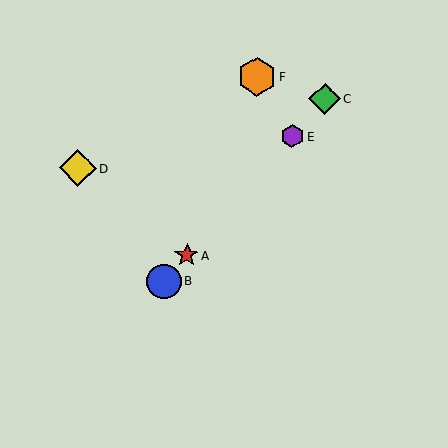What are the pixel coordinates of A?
Object A is at (187, 255).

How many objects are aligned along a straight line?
4 objects (A, B, C, E) are aligned along a straight line.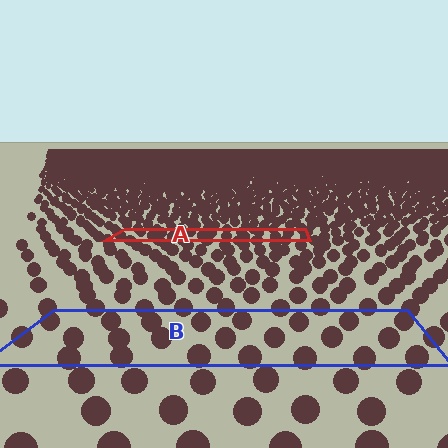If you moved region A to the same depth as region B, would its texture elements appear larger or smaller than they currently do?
They would appear larger. At a closer depth, the same texture elements are projected at a bigger on-screen size.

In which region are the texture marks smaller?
The texture marks are smaller in region A, because it is farther away.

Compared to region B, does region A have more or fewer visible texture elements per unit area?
Region A has more texture elements per unit area — they are packed more densely because it is farther away.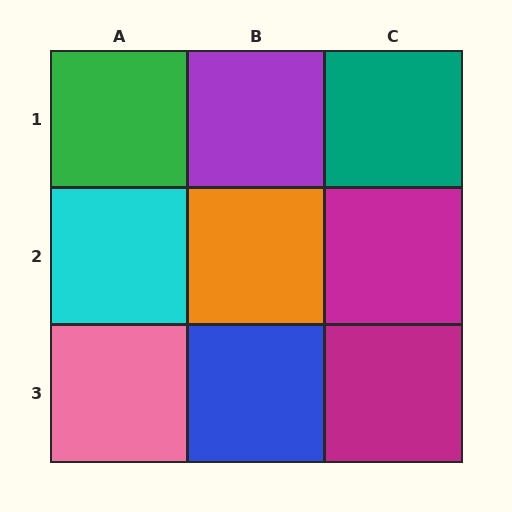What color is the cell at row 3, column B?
Blue.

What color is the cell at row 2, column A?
Cyan.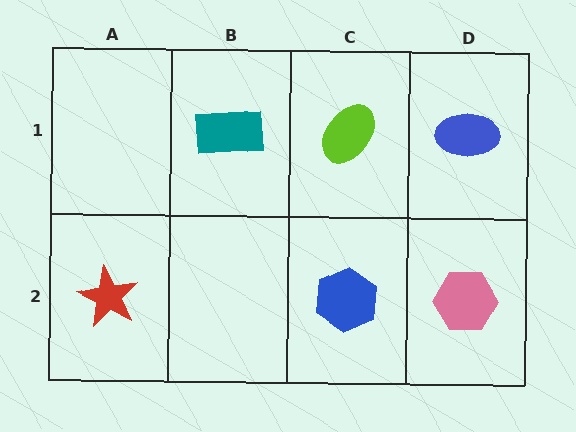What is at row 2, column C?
A blue hexagon.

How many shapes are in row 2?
3 shapes.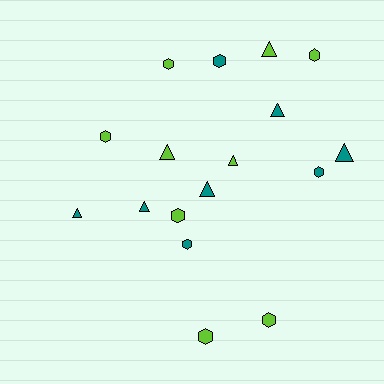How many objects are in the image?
There are 17 objects.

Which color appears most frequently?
Lime, with 9 objects.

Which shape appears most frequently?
Hexagon, with 9 objects.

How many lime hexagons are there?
There are 6 lime hexagons.